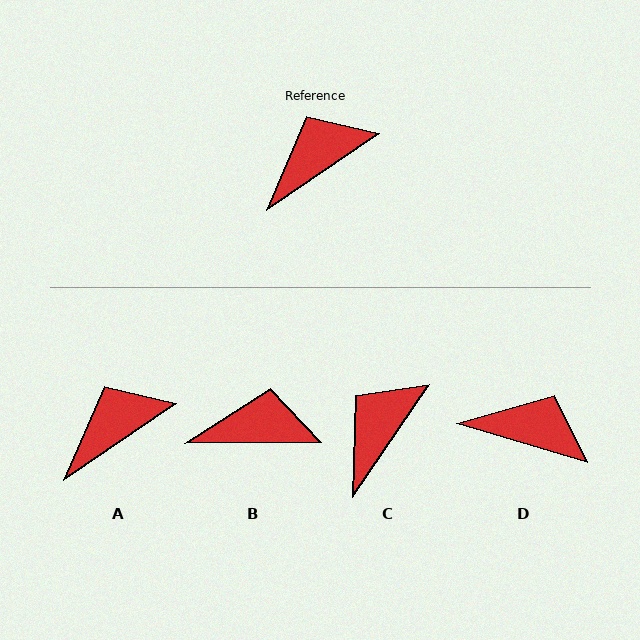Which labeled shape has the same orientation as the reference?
A.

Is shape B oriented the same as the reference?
No, it is off by about 34 degrees.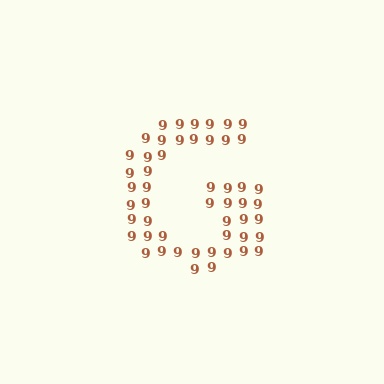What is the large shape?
The large shape is the letter G.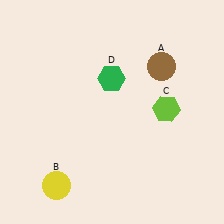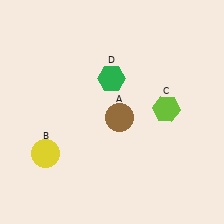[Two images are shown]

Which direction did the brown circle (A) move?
The brown circle (A) moved down.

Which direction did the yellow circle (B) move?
The yellow circle (B) moved up.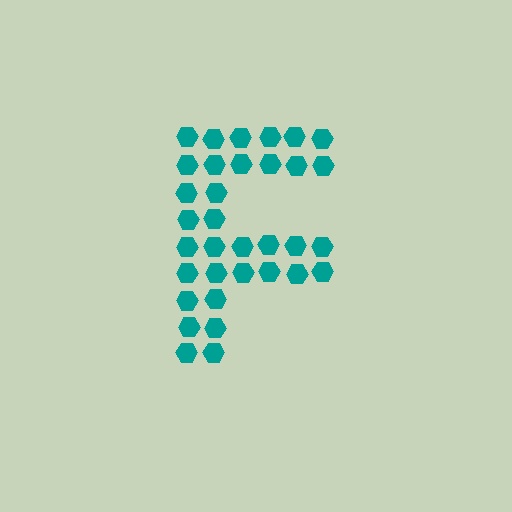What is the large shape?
The large shape is the letter F.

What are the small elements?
The small elements are hexagons.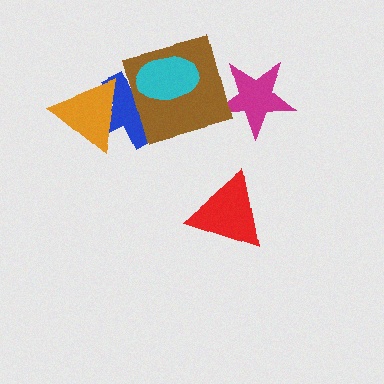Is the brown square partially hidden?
Yes, it is partially covered by another shape.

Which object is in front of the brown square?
The cyan ellipse is in front of the brown square.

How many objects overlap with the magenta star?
0 objects overlap with the magenta star.